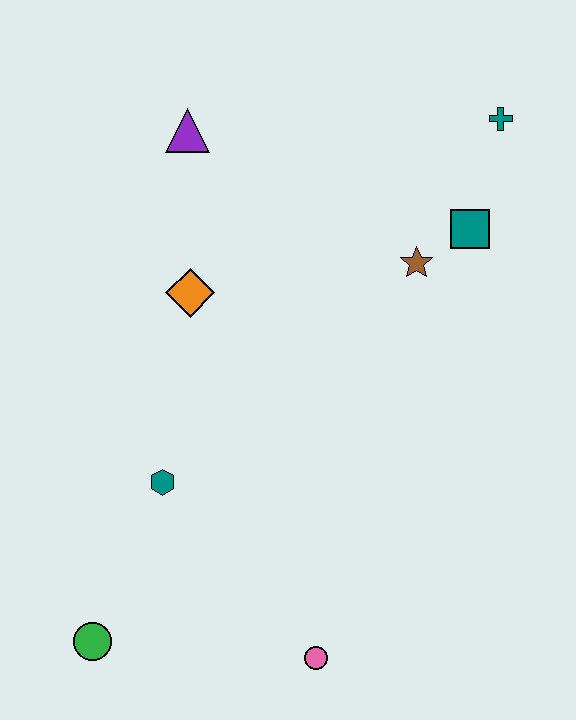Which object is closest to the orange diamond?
The purple triangle is closest to the orange diamond.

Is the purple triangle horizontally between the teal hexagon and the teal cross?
Yes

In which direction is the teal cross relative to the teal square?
The teal cross is above the teal square.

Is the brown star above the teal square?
No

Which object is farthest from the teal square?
The green circle is farthest from the teal square.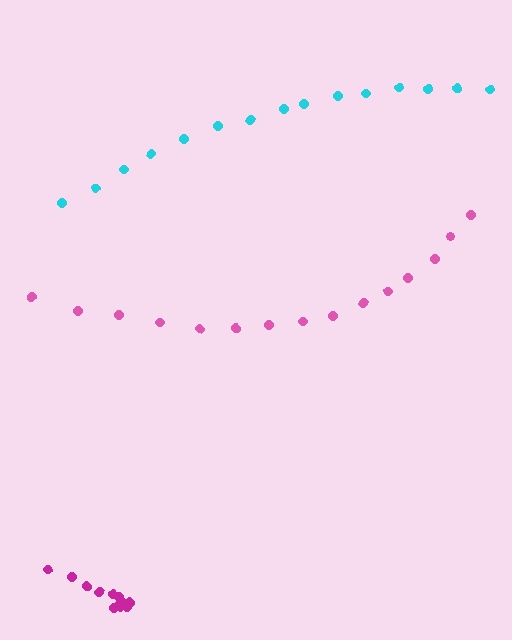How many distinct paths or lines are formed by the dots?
There are 3 distinct paths.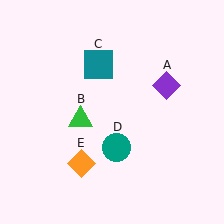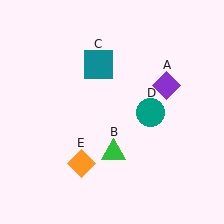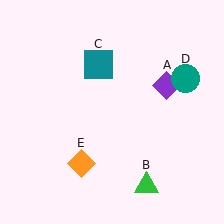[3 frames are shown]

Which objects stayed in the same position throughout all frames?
Purple diamond (object A) and teal square (object C) and orange diamond (object E) remained stationary.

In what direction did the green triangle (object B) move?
The green triangle (object B) moved down and to the right.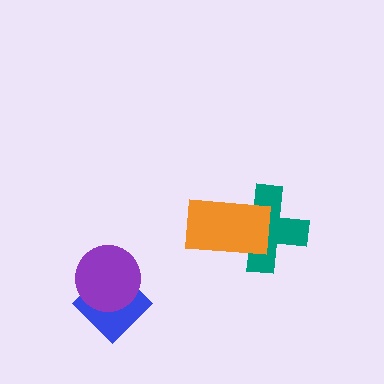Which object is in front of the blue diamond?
The purple circle is in front of the blue diamond.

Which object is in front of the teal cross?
The orange rectangle is in front of the teal cross.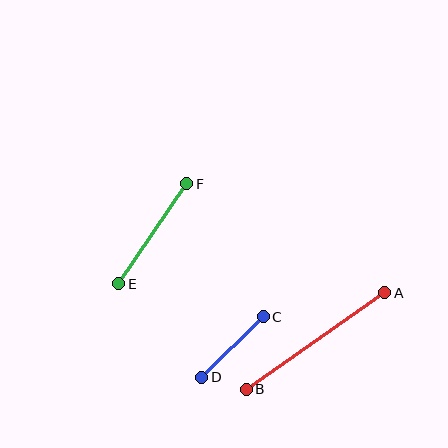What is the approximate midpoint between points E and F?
The midpoint is at approximately (153, 234) pixels.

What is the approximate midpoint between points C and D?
The midpoint is at approximately (233, 347) pixels.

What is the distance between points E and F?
The distance is approximately 121 pixels.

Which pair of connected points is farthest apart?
Points A and B are farthest apart.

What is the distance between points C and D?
The distance is approximately 86 pixels.